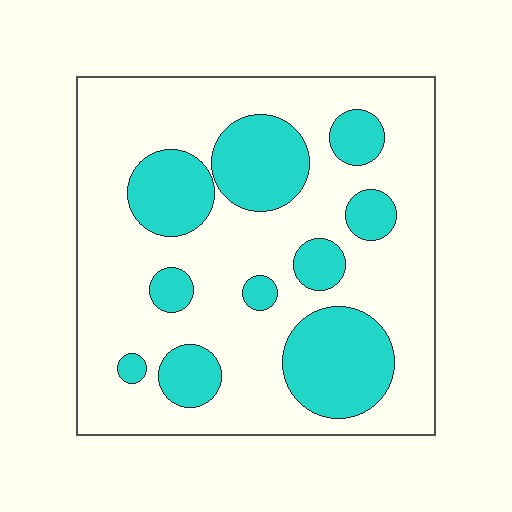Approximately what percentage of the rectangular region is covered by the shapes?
Approximately 30%.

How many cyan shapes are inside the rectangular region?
10.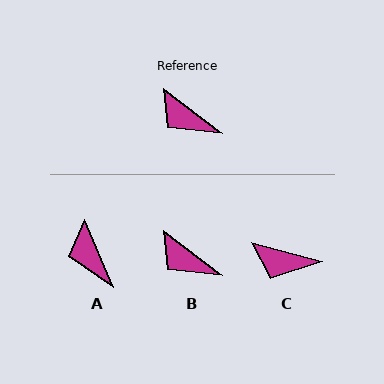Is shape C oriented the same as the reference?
No, it is off by about 23 degrees.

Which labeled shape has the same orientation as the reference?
B.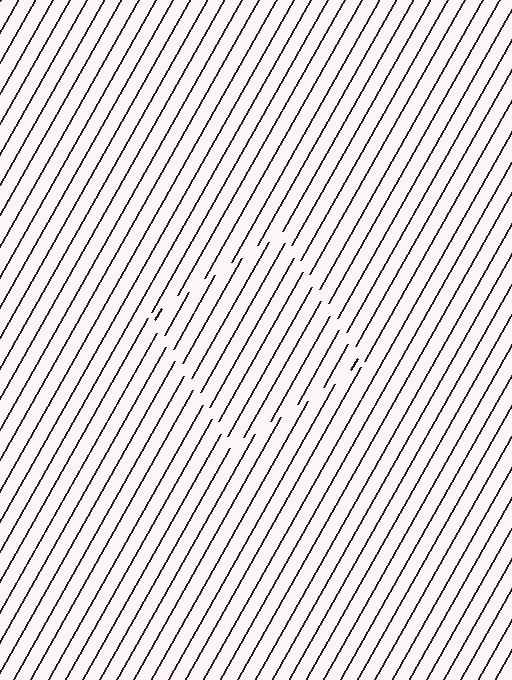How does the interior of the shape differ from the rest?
The interior of the shape contains the same grating, shifted by half a period — the contour is defined by the phase discontinuity where line-ends from the inner and outer gratings abut.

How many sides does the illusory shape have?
4 sides — the line-ends trace a square.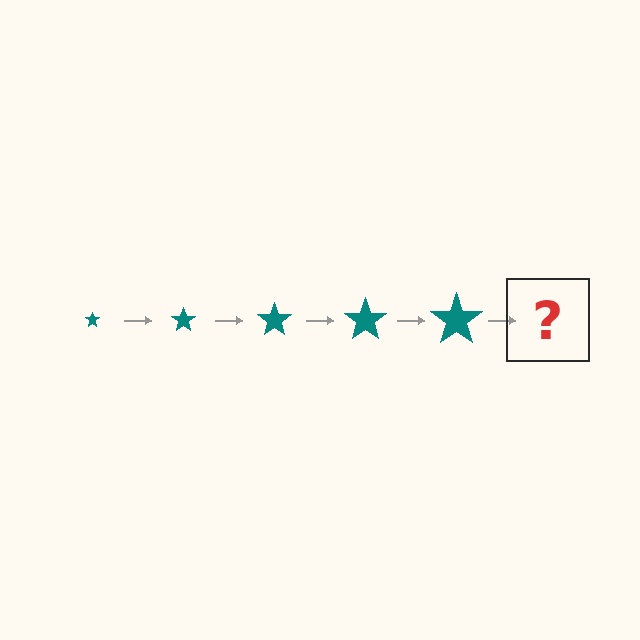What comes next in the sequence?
The next element should be a teal star, larger than the previous one.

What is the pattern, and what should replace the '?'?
The pattern is that the star gets progressively larger each step. The '?' should be a teal star, larger than the previous one.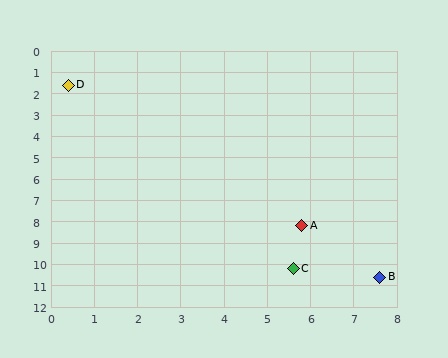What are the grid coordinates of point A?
Point A is at approximately (5.8, 8.2).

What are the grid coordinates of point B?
Point B is at approximately (7.6, 10.6).